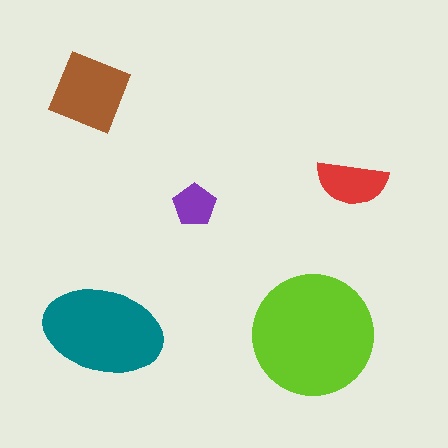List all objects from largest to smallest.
The lime circle, the teal ellipse, the brown diamond, the red semicircle, the purple pentagon.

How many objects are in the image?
There are 5 objects in the image.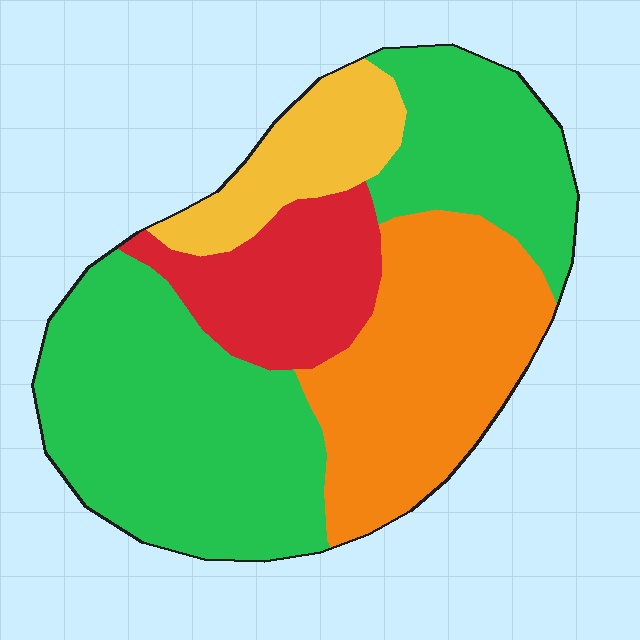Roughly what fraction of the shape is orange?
Orange takes up about one quarter (1/4) of the shape.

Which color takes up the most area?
Green, at roughly 50%.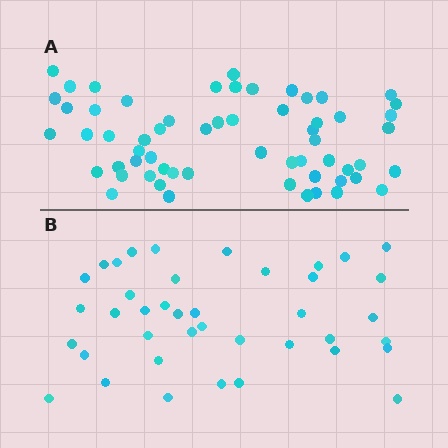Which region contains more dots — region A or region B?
Region A (the top region) has more dots.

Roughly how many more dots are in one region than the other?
Region A has approximately 20 more dots than region B.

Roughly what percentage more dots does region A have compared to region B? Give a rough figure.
About 50% more.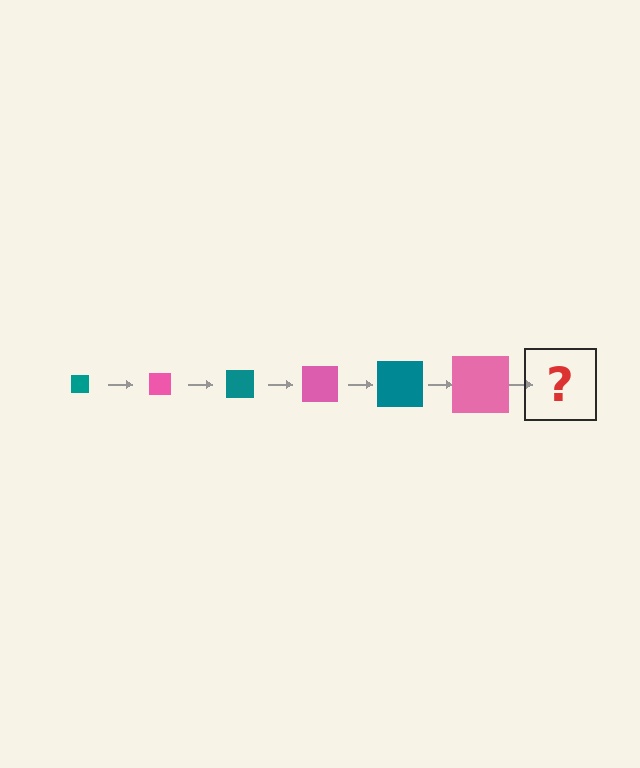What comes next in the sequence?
The next element should be a teal square, larger than the previous one.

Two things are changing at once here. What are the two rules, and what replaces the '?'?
The two rules are that the square grows larger each step and the color cycles through teal and pink. The '?' should be a teal square, larger than the previous one.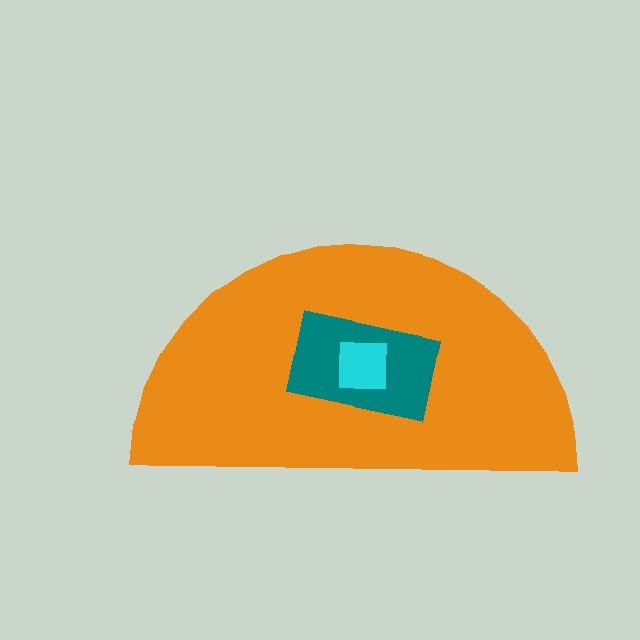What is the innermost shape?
The cyan square.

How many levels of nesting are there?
3.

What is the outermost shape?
The orange semicircle.